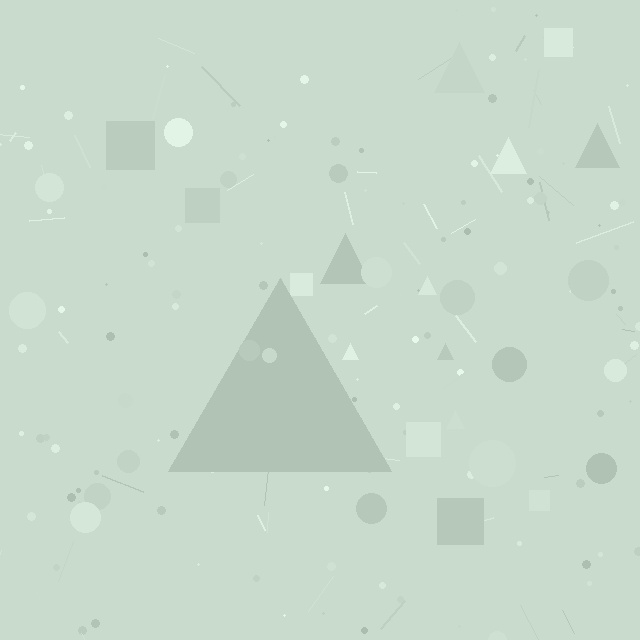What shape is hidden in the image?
A triangle is hidden in the image.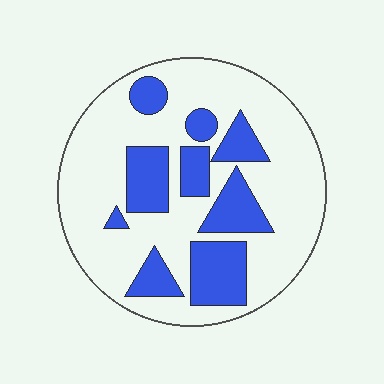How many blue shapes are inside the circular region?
9.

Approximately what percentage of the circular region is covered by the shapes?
Approximately 30%.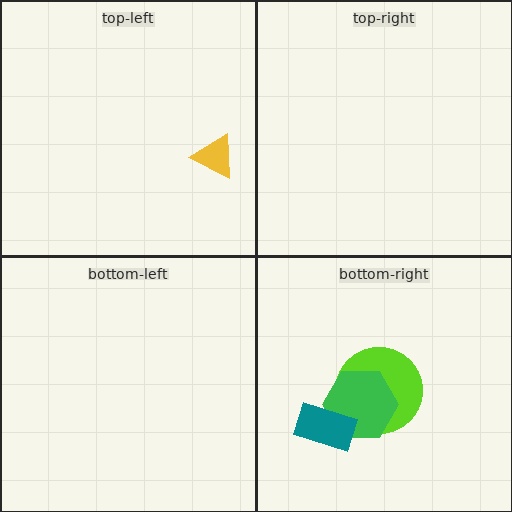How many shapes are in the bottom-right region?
3.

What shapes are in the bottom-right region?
The lime circle, the green hexagon, the teal rectangle.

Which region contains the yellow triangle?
The top-left region.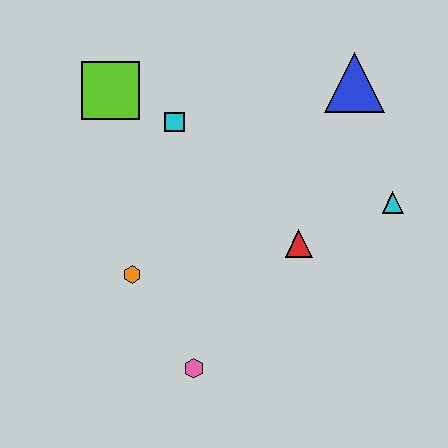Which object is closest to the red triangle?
The cyan triangle is closest to the red triangle.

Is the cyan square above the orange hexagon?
Yes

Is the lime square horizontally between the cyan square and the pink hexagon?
No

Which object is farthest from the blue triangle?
The pink hexagon is farthest from the blue triangle.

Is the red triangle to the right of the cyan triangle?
No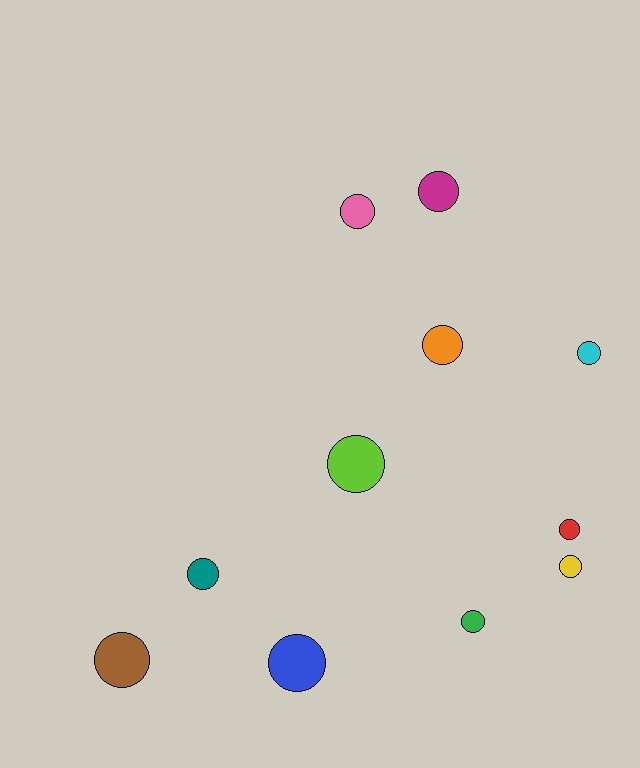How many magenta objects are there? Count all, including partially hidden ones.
There is 1 magenta object.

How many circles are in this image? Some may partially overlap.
There are 11 circles.